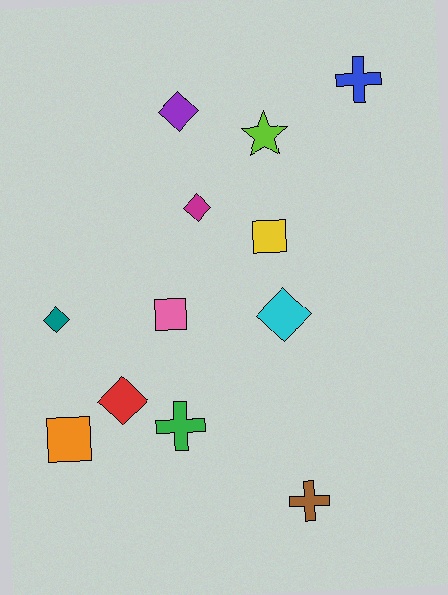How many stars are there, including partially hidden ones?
There is 1 star.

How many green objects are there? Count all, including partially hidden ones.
There is 1 green object.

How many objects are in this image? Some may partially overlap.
There are 12 objects.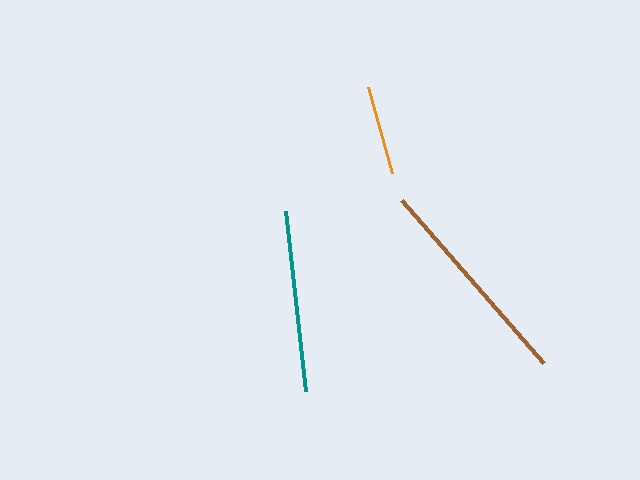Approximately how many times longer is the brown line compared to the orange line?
The brown line is approximately 2.4 times the length of the orange line.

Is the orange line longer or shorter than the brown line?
The brown line is longer than the orange line.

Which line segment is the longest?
The brown line is the longest at approximately 216 pixels.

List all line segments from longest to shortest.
From longest to shortest: brown, teal, orange.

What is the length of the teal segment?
The teal segment is approximately 181 pixels long.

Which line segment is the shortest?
The orange line is the shortest at approximately 89 pixels.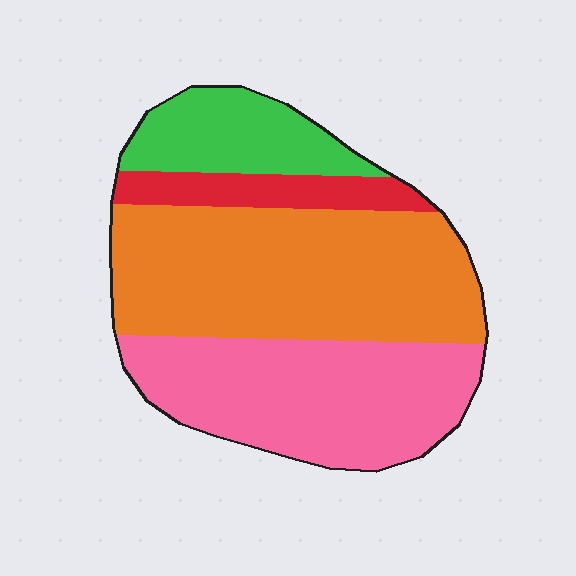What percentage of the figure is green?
Green covers 14% of the figure.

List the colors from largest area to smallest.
From largest to smallest: orange, pink, green, red.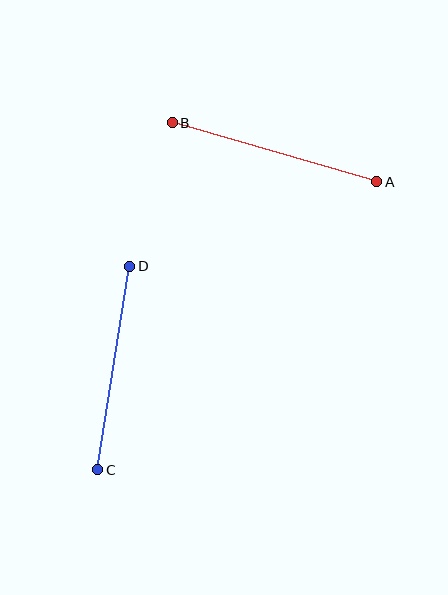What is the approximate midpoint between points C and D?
The midpoint is at approximately (114, 368) pixels.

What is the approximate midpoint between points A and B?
The midpoint is at approximately (275, 152) pixels.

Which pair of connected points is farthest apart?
Points A and B are farthest apart.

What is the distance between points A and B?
The distance is approximately 213 pixels.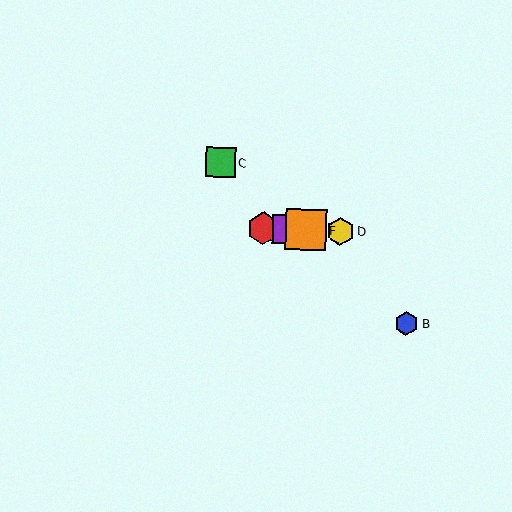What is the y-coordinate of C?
Object C is at y≈162.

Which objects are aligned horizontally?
Objects A, D, E, F are aligned horizontally.